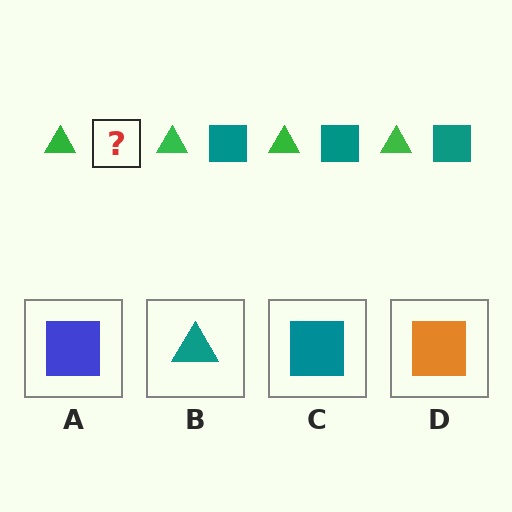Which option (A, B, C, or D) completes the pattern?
C.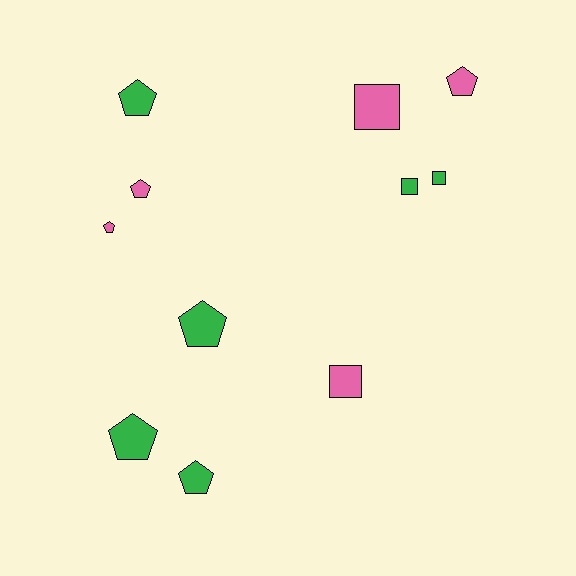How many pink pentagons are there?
There are 3 pink pentagons.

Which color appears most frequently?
Green, with 6 objects.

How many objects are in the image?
There are 11 objects.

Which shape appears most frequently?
Pentagon, with 7 objects.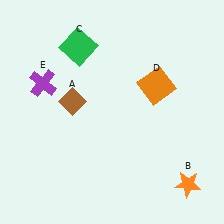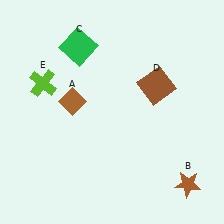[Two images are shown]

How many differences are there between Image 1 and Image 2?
There are 3 differences between the two images.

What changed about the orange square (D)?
In Image 1, D is orange. In Image 2, it changed to brown.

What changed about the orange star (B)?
In Image 1, B is orange. In Image 2, it changed to brown.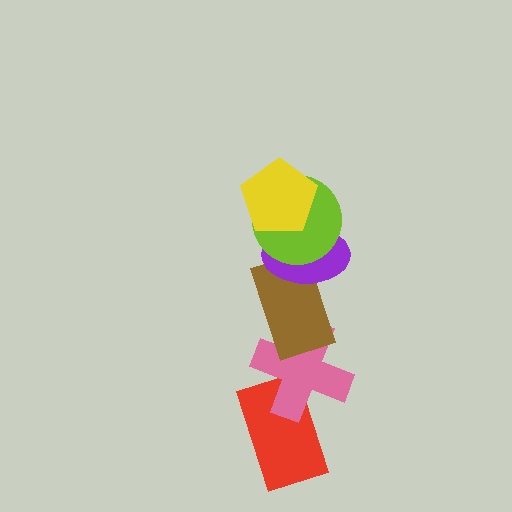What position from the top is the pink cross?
The pink cross is 5th from the top.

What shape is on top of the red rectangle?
The pink cross is on top of the red rectangle.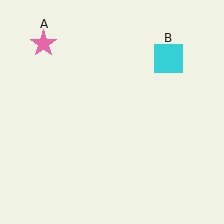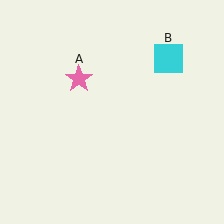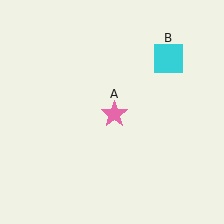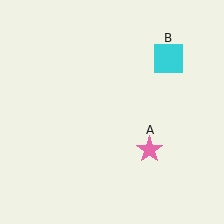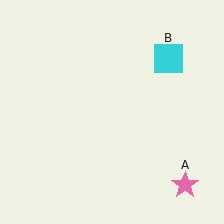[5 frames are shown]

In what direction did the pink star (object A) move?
The pink star (object A) moved down and to the right.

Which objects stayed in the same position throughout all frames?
Cyan square (object B) remained stationary.